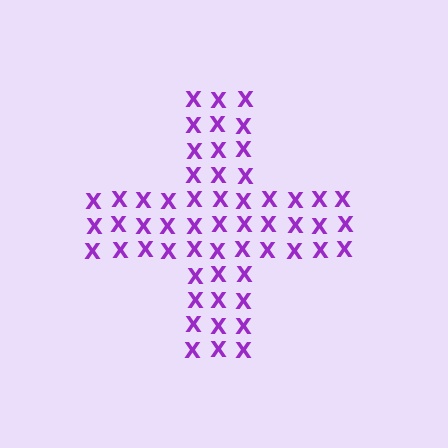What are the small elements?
The small elements are letter X's.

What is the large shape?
The large shape is a cross.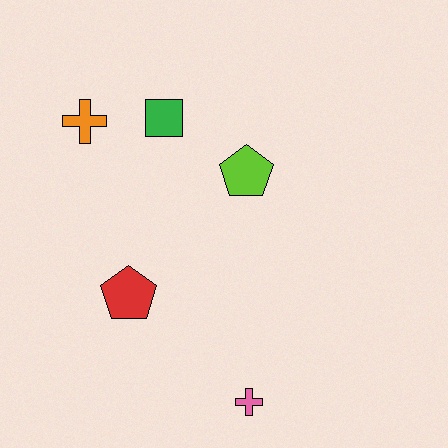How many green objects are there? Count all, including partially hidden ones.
There is 1 green object.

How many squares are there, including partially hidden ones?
There is 1 square.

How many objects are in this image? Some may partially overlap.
There are 5 objects.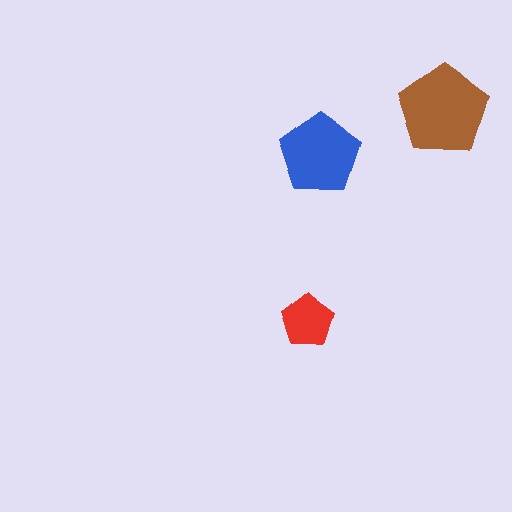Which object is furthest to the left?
The red pentagon is leftmost.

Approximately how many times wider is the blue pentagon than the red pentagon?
About 1.5 times wider.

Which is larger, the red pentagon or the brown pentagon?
The brown one.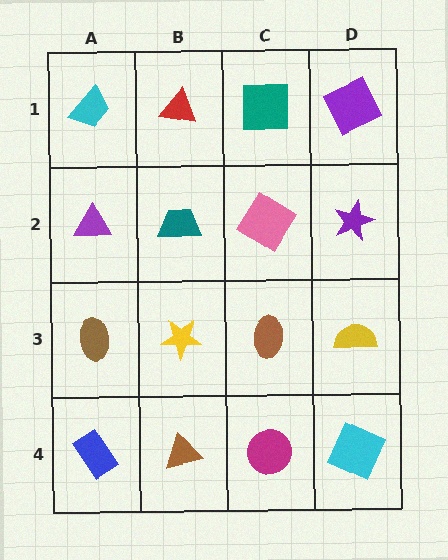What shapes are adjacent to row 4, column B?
A yellow star (row 3, column B), a blue rectangle (row 4, column A), a magenta circle (row 4, column C).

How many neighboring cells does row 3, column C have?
4.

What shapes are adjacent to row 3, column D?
A purple star (row 2, column D), a cyan square (row 4, column D), a brown ellipse (row 3, column C).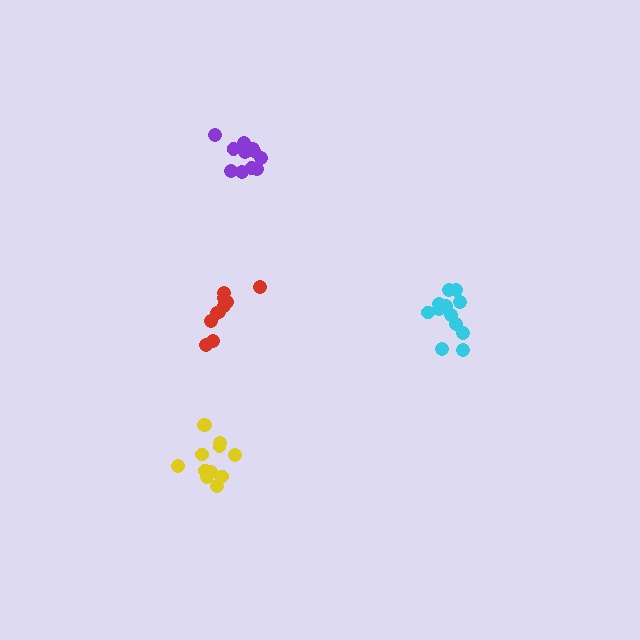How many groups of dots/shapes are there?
There are 4 groups.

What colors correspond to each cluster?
The clusters are colored: yellow, cyan, red, purple.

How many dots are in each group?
Group 1: 12 dots, Group 2: 12 dots, Group 3: 10 dots, Group 4: 11 dots (45 total).